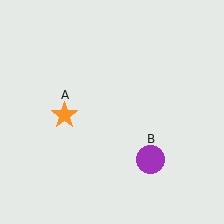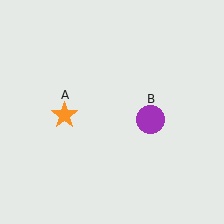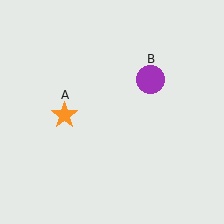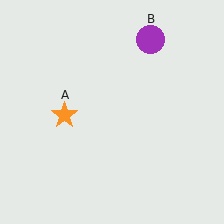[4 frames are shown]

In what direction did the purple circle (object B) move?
The purple circle (object B) moved up.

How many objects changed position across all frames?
1 object changed position: purple circle (object B).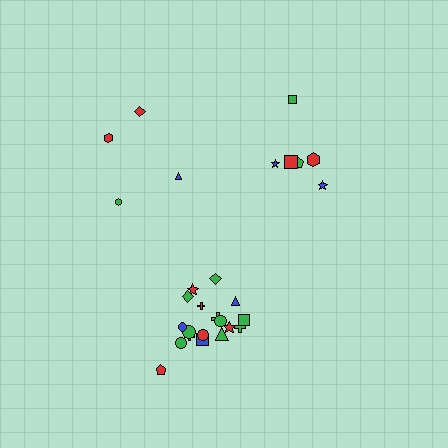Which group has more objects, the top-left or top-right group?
The top-right group.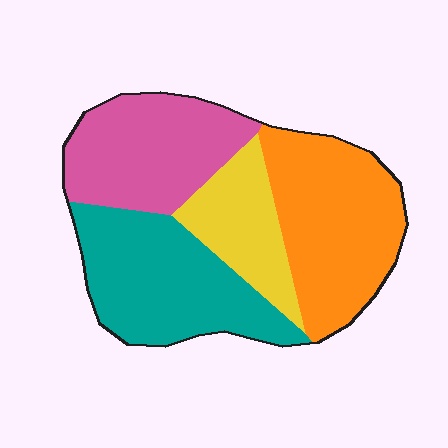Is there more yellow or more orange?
Orange.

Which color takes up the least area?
Yellow, at roughly 15%.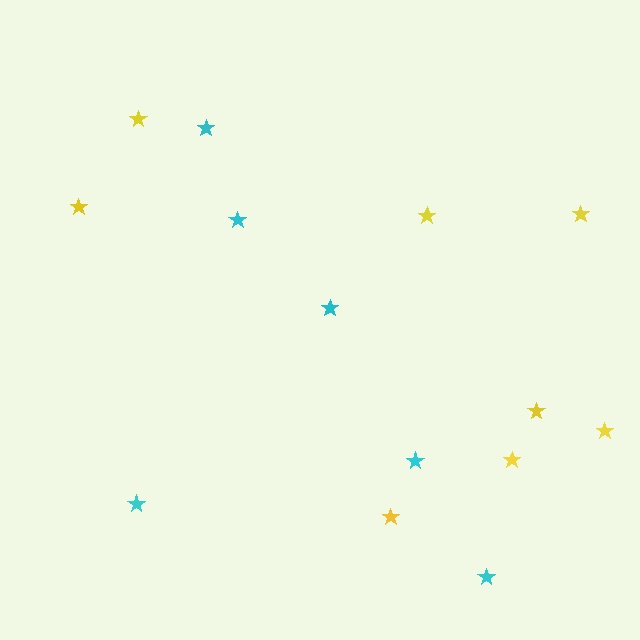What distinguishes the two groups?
There are 2 groups: one group of yellow stars (8) and one group of cyan stars (6).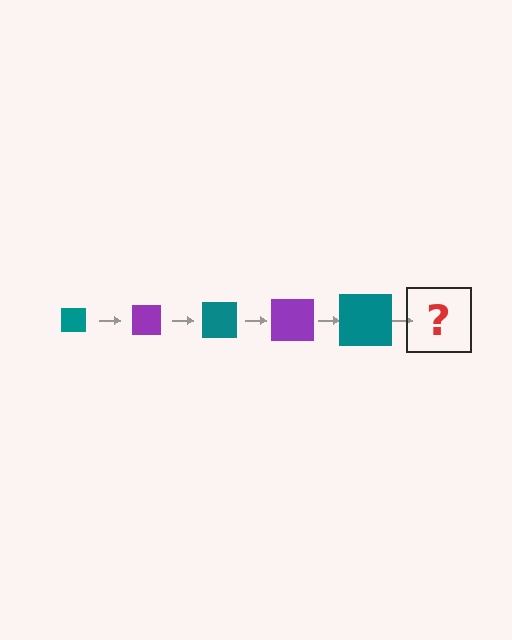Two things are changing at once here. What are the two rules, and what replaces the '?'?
The two rules are that the square grows larger each step and the color cycles through teal and purple. The '?' should be a purple square, larger than the previous one.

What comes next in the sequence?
The next element should be a purple square, larger than the previous one.